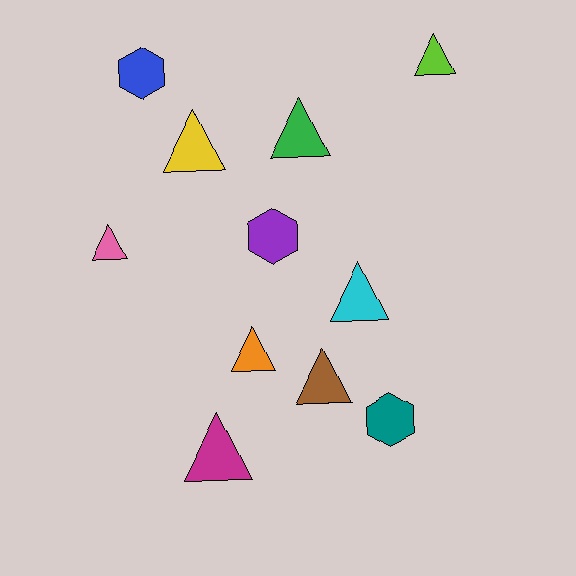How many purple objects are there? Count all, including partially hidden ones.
There is 1 purple object.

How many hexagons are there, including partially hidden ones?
There are 3 hexagons.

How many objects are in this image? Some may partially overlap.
There are 11 objects.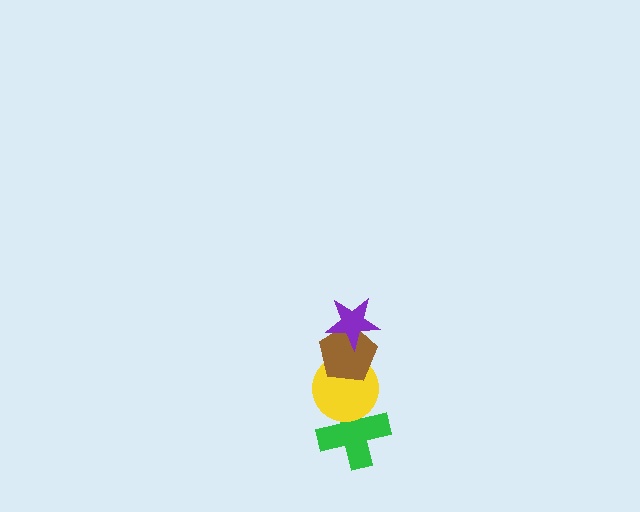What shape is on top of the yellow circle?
The brown pentagon is on top of the yellow circle.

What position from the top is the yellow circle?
The yellow circle is 3rd from the top.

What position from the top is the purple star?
The purple star is 1st from the top.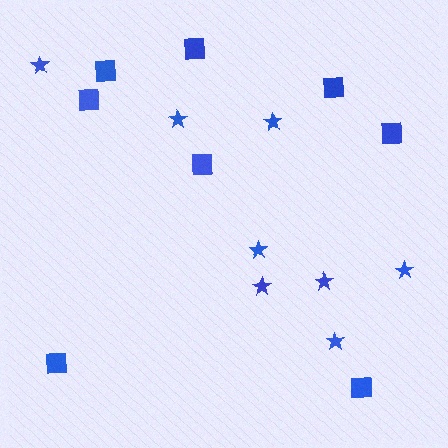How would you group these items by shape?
There are 2 groups: one group of stars (8) and one group of squares (8).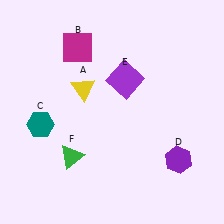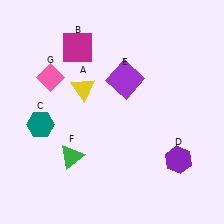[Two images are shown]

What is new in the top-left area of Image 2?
A pink diamond (G) was added in the top-left area of Image 2.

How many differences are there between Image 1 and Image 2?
There is 1 difference between the two images.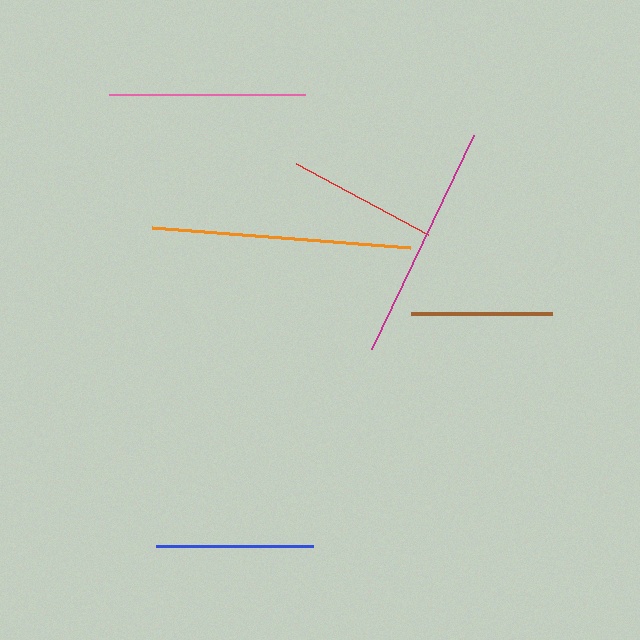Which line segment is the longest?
The orange line is the longest at approximately 258 pixels.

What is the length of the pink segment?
The pink segment is approximately 196 pixels long.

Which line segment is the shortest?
The brown line is the shortest at approximately 141 pixels.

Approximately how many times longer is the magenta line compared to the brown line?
The magenta line is approximately 1.7 times the length of the brown line.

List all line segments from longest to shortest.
From longest to shortest: orange, magenta, pink, blue, red, brown.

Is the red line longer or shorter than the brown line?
The red line is longer than the brown line.